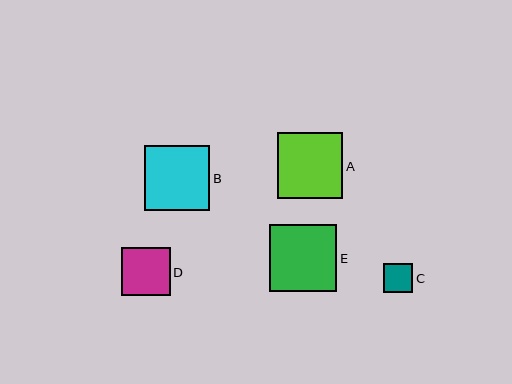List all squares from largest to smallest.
From largest to smallest: E, A, B, D, C.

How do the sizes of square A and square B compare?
Square A and square B are approximately the same size.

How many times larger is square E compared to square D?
Square E is approximately 1.4 times the size of square D.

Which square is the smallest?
Square C is the smallest with a size of approximately 29 pixels.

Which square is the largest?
Square E is the largest with a size of approximately 67 pixels.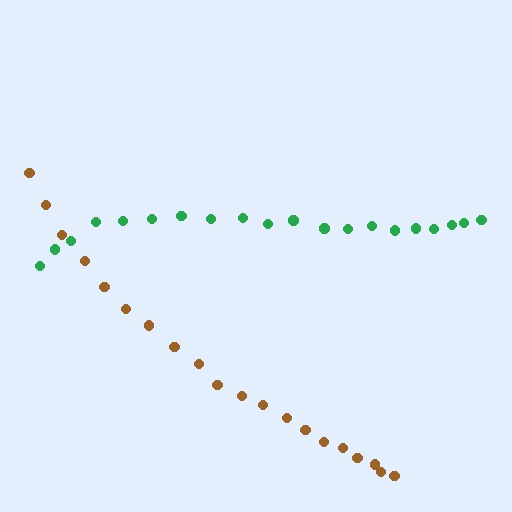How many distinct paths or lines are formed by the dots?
There are 2 distinct paths.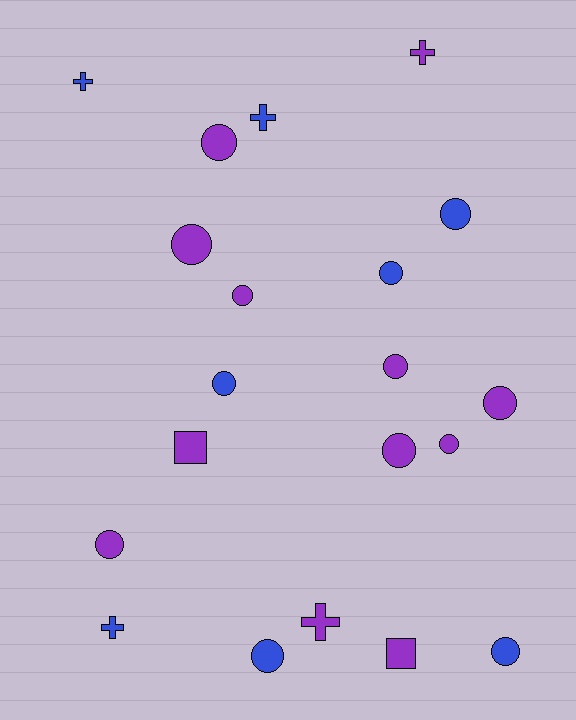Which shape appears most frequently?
Circle, with 13 objects.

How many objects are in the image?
There are 20 objects.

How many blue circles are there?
There are 5 blue circles.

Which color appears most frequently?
Purple, with 12 objects.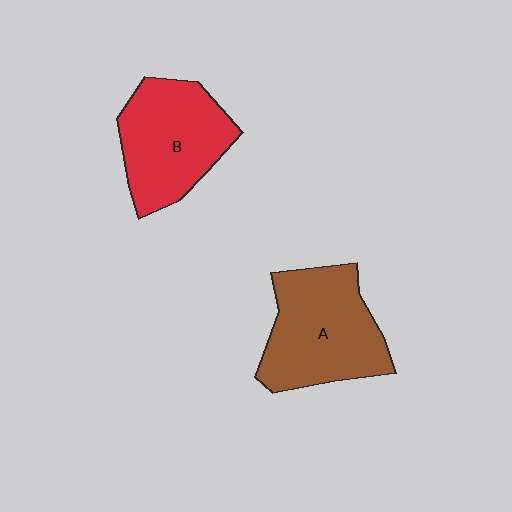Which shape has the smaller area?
Shape B (red).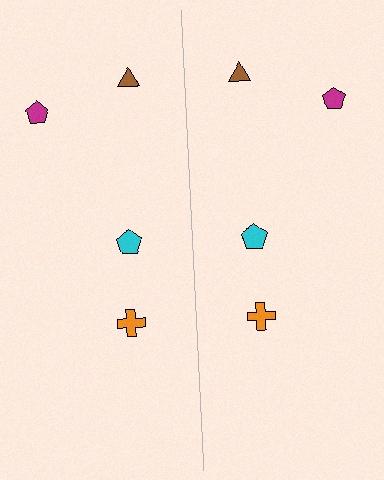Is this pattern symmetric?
Yes, this pattern has bilateral (reflection) symmetry.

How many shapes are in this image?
There are 8 shapes in this image.